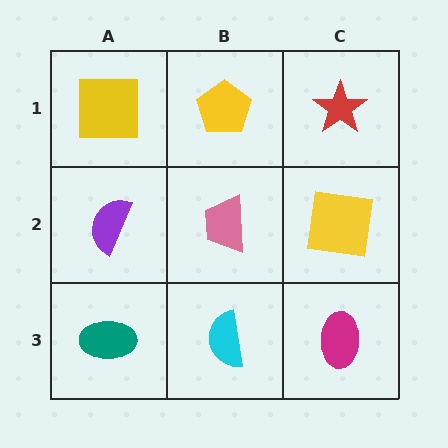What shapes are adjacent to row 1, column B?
A pink trapezoid (row 2, column B), a yellow square (row 1, column A), a red star (row 1, column C).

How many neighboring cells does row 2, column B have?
4.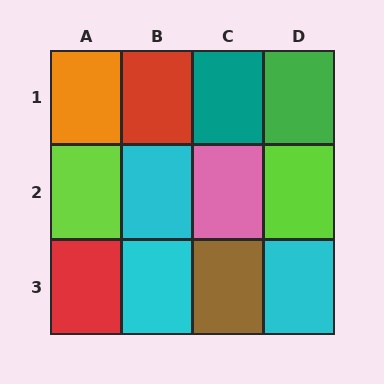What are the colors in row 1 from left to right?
Orange, red, teal, green.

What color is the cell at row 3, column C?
Brown.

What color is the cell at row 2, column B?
Cyan.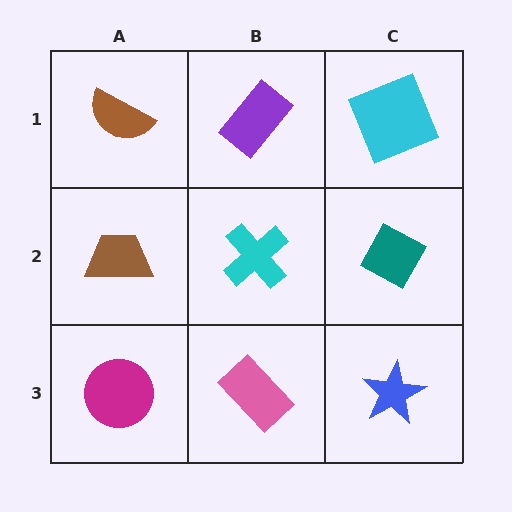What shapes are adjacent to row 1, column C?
A teal diamond (row 2, column C), a purple rectangle (row 1, column B).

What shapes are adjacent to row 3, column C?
A teal diamond (row 2, column C), a pink rectangle (row 3, column B).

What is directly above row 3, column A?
A brown trapezoid.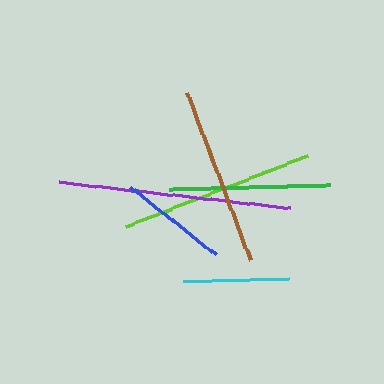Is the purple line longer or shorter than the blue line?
The purple line is longer than the blue line.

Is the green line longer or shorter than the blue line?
The green line is longer than the blue line.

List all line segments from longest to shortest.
From longest to shortest: purple, lime, brown, green, blue, cyan.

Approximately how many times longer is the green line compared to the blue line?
The green line is approximately 1.5 times the length of the blue line.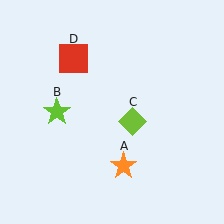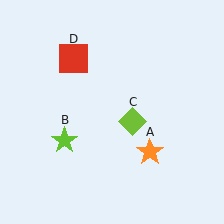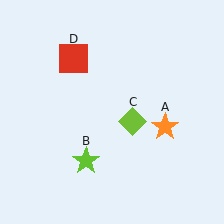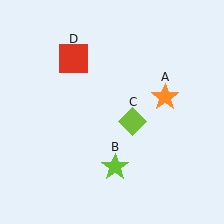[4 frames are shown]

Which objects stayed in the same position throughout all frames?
Lime diamond (object C) and red square (object D) remained stationary.